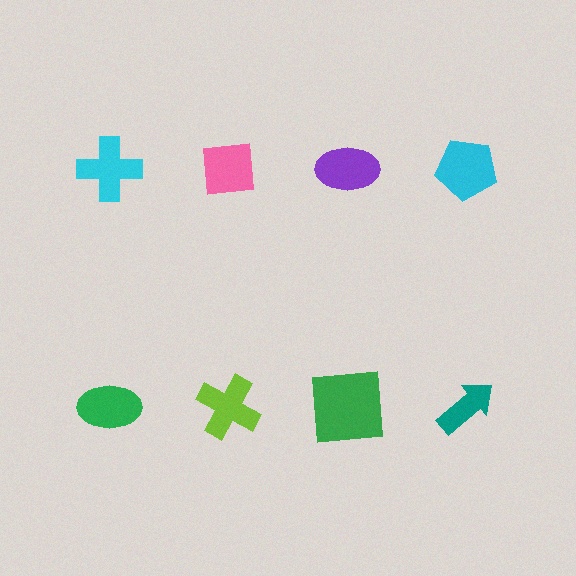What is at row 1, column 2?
A pink square.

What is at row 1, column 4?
A cyan pentagon.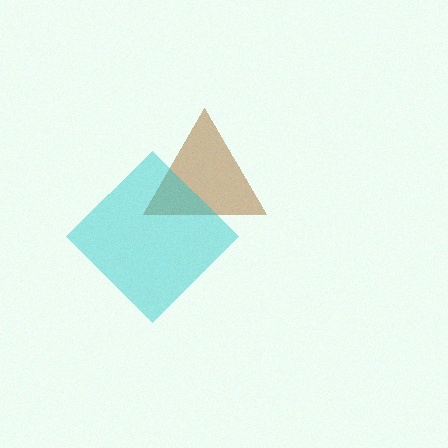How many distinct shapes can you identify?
There are 2 distinct shapes: a brown triangle, a cyan diamond.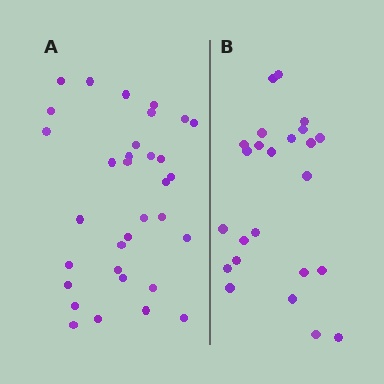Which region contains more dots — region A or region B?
Region A (the left region) has more dots.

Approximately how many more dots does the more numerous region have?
Region A has roughly 8 or so more dots than region B.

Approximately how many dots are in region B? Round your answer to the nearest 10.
About 20 dots. (The exact count is 24, which rounds to 20.)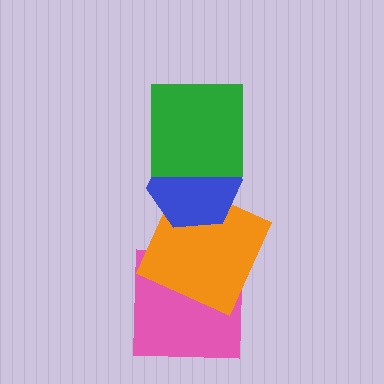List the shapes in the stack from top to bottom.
From top to bottom: the green square, the blue hexagon, the orange square, the pink square.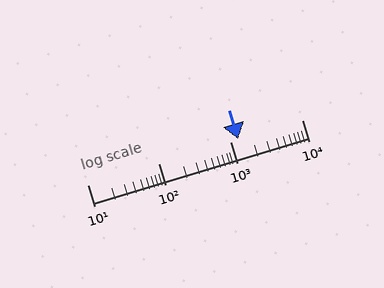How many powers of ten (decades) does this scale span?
The scale spans 3 decades, from 10 to 10000.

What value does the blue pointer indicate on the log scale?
The pointer indicates approximately 1300.